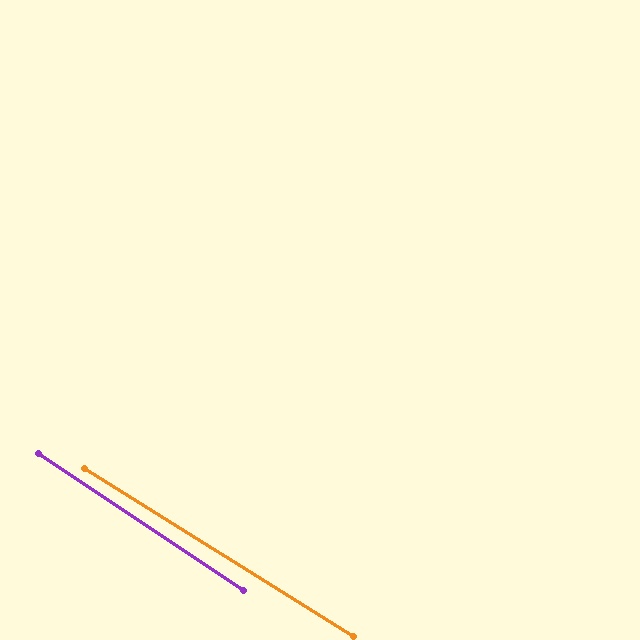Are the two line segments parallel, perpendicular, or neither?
Parallel — their directions differ by only 1.7°.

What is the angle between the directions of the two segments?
Approximately 2 degrees.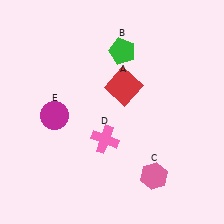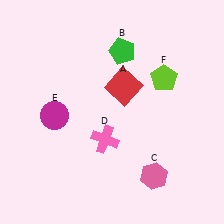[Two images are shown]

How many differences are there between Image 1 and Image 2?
There is 1 difference between the two images.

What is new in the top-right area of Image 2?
A lime pentagon (F) was added in the top-right area of Image 2.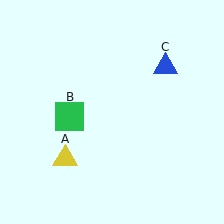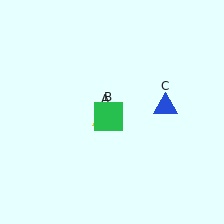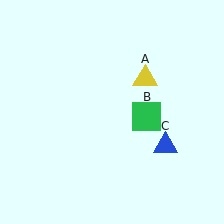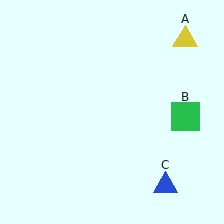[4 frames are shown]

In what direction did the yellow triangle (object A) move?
The yellow triangle (object A) moved up and to the right.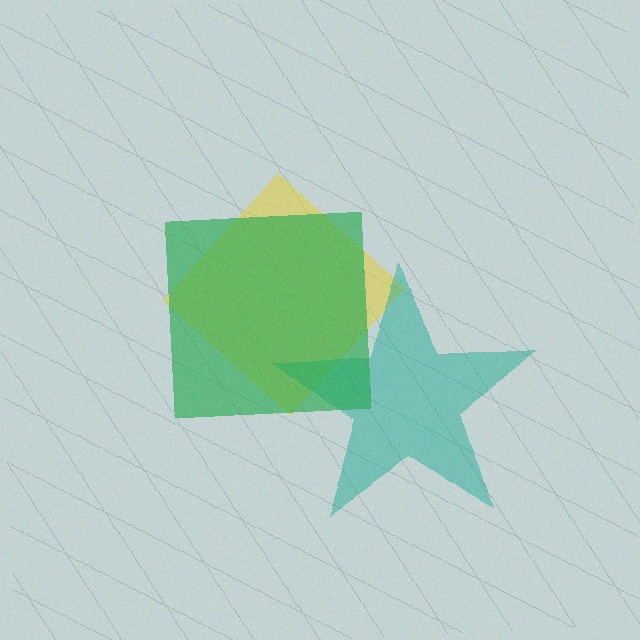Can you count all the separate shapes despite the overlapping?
Yes, there are 3 separate shapes.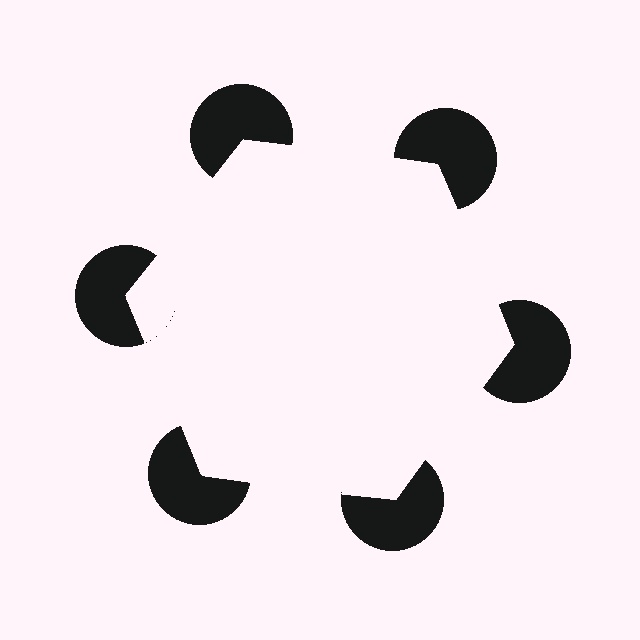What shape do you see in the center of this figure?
An illusory hexagon — its edges are inferred from the aligned wedge cuts in the pac-man discs, not physically drawn.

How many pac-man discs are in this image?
There are 6 — one at each vertex of the illusory hexagon.